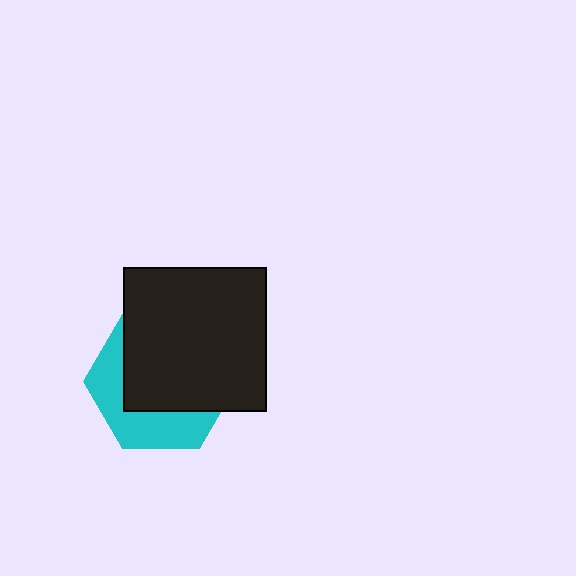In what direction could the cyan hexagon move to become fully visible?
The cyan hexagon could move down. That would shift it out from behind the black square entirely.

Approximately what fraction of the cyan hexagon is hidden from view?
Roughly 61% of the cyan hexagon is hidden behind the black square.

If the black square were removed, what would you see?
You would see the complete cyan hexagon.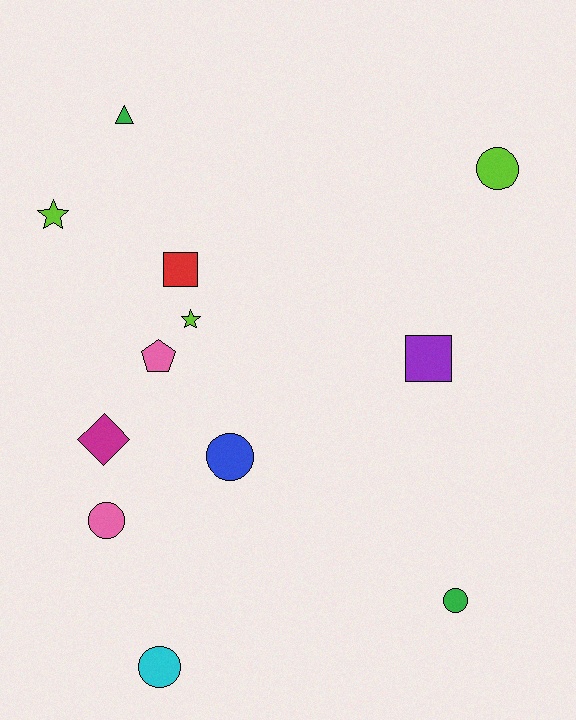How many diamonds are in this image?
There is 1 diamond.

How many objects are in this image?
There are 12 objects.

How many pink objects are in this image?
There are 2 pink objects.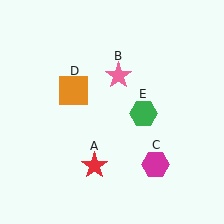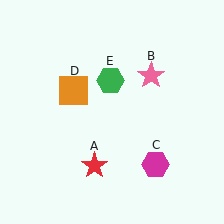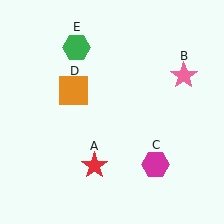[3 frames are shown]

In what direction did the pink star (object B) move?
The pink star (object B) moved right.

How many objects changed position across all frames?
2 objects changed position: pink star (object B), green hexagon (object E).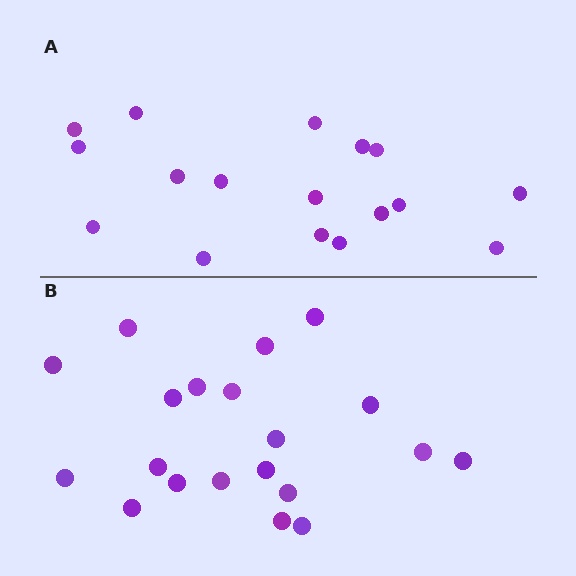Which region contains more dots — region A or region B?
Region B (the bottom region) has more dots.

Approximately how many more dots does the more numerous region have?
Region B has just a few more — roughly 2 or 3 more dots than region A.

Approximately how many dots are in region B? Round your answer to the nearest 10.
About 20 dots.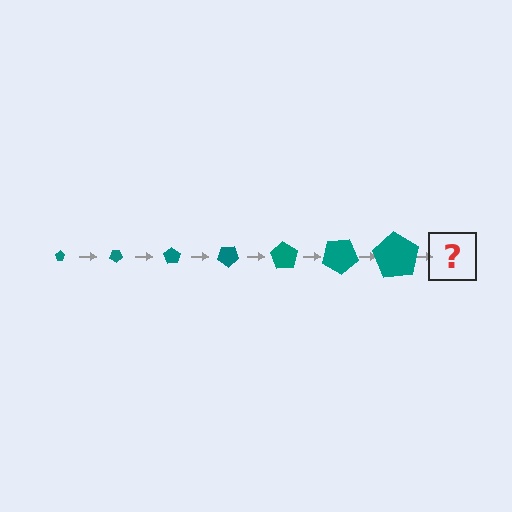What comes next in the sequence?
The next element should be a pentagon, larger than the previous one and rotated 245 degrees from the start.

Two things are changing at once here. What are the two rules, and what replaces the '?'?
The two rules are that the pentagon grows larger each step and it rotates 35 degrees each step. The '?' should be a pentagon, larger than the previous one and rotated 245 degrees from the start.